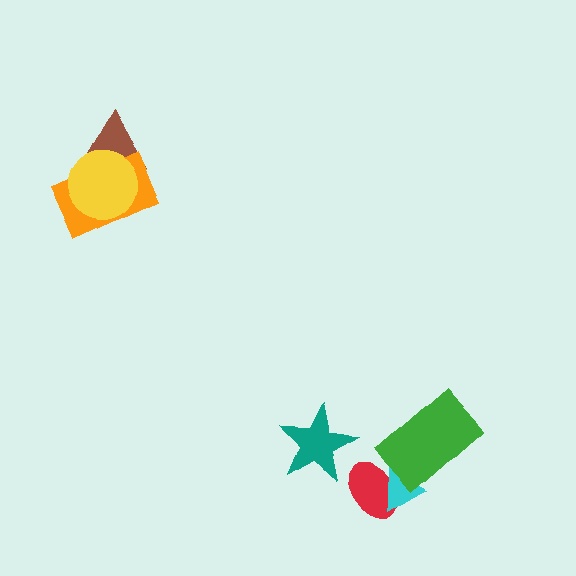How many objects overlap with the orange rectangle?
2 objects overlap with the orange rectangle.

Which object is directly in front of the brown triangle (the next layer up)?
The orange rectangle is directly in front of the brown triangle.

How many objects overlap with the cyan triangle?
2 objects overlap with the cyan triangle.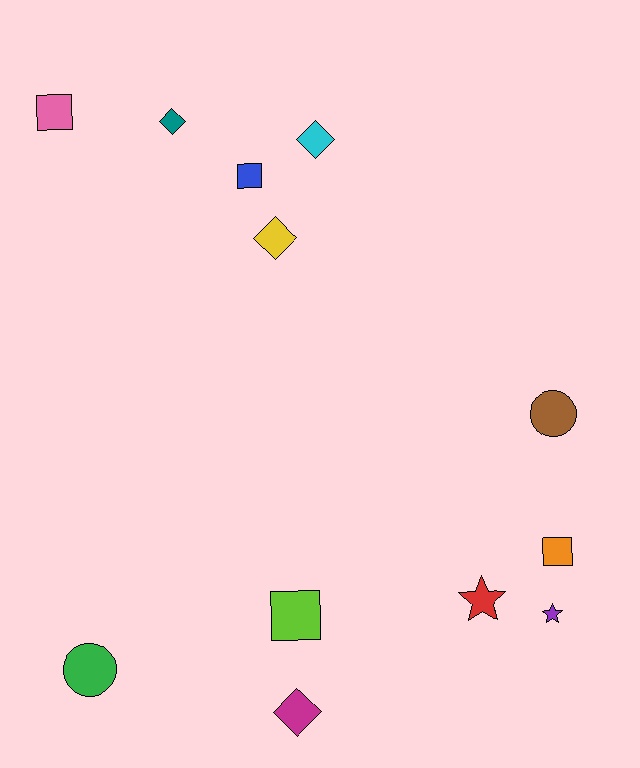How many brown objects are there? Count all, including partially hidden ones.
There is 1 brown object.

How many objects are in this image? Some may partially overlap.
There are 12 objects.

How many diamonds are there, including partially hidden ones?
There are 4 diamonds.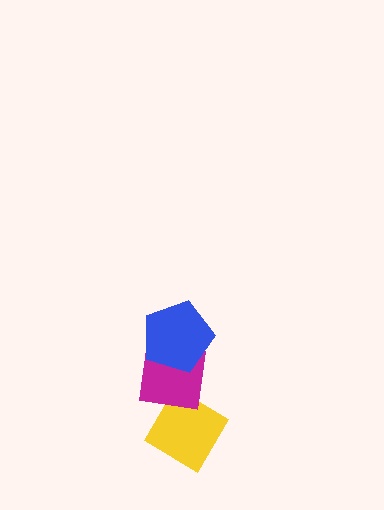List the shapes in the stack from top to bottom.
From top to bottom: the blue pentagon, the magenta square, the yellow diamond.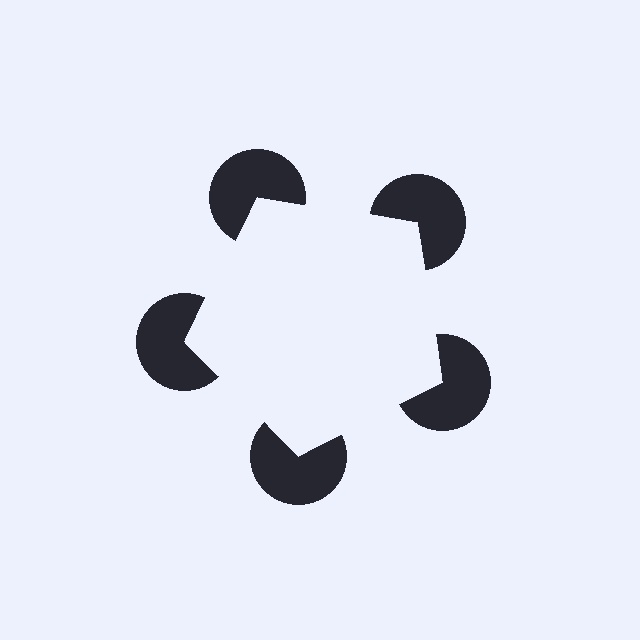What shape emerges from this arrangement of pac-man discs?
An illusory pentagon — its edges are inferred from the aligned wedge cuts in the pac-man discs, not physically drawn.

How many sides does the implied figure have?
5 sides.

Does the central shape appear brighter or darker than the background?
It typically appears slightly brighter than the background, even though no actual brightness change is drawn.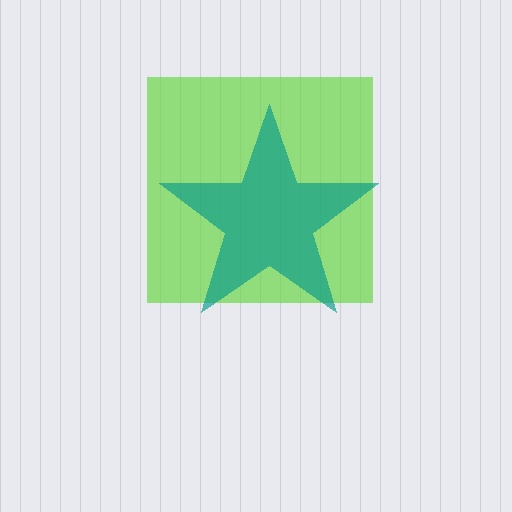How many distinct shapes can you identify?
There are 2 distinct shapes: a lime square, a teal star.